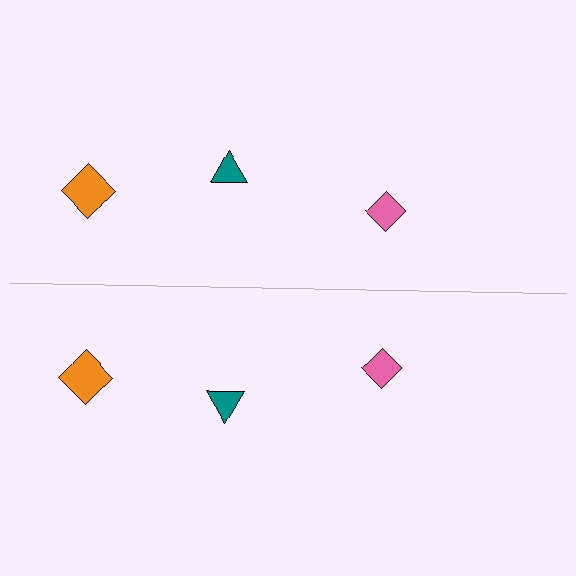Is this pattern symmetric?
Yes, this pattern has bilateral (reflection) symmetry.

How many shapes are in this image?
There are 6 shapes in this image.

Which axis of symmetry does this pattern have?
The pattern has a horizontal axis of symmetry running through the center of the image.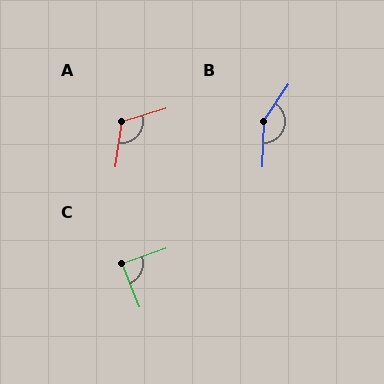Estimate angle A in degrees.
Approximately 115 degrees.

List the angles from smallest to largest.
C (87°), A (115°), B (149°).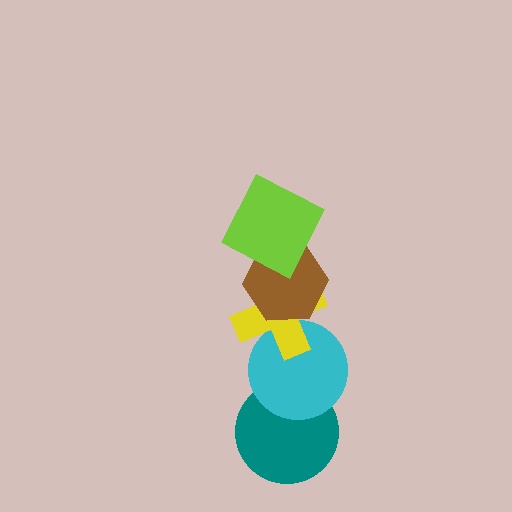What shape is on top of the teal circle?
The cyan circle is on top of the teal circle.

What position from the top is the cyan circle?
The cyan circle is 4th from the top.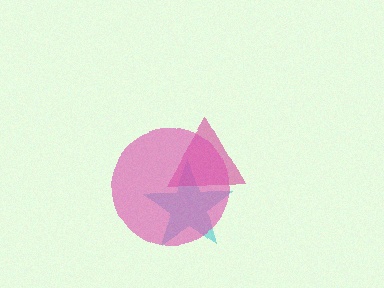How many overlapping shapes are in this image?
There are 3 overlapping shapes in the image.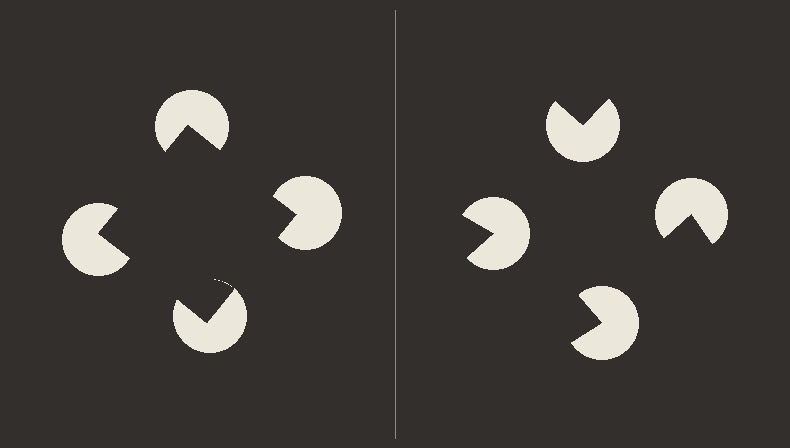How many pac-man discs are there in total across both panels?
8 — 4 on each side.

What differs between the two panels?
The pac-man discs are positioned identically on both sides; only the wedge orientations differ. On the left they align to a square; on the right they are misaligned.